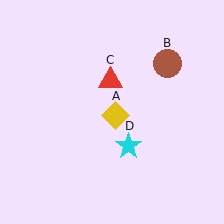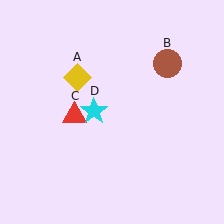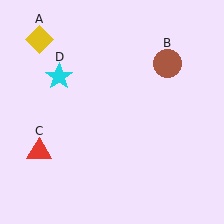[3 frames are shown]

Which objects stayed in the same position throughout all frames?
Brown circle (object B) remained stationary.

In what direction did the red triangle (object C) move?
The red triangle (object C) moved down and to the left.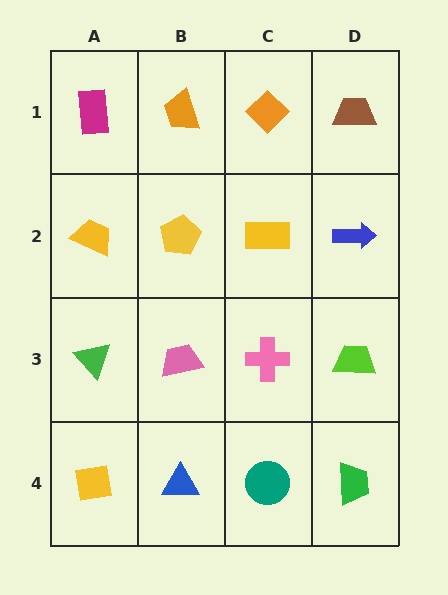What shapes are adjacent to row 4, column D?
A lime trapezoid (row 3, column D), a teal circle (row 4, column C).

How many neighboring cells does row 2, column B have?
4.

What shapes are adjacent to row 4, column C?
A pink cross (row 3, column C), a blue triangle (row 4, column B), a green trapezoid (row 4, column D).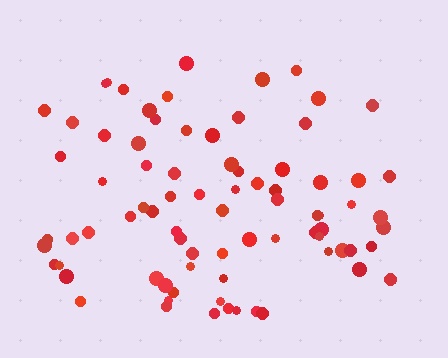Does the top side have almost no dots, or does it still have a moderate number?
Still a moderate number, just noticeably fewer than the bottom.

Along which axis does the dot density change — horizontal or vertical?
Vertical.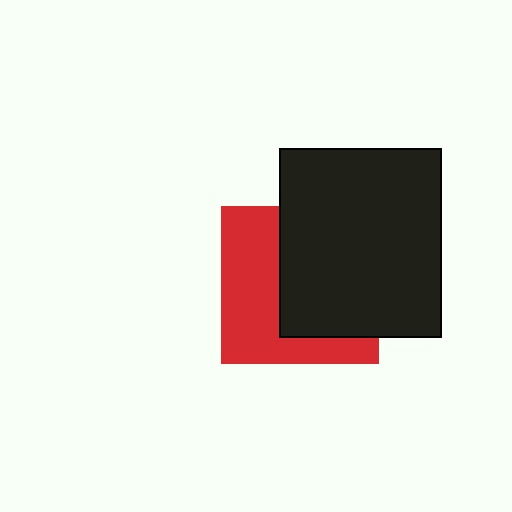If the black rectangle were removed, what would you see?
You would see the complete red square.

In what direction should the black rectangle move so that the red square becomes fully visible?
The black rectangle should move right. That is the shortest direction to clear the overlap and leave the red square fully visible.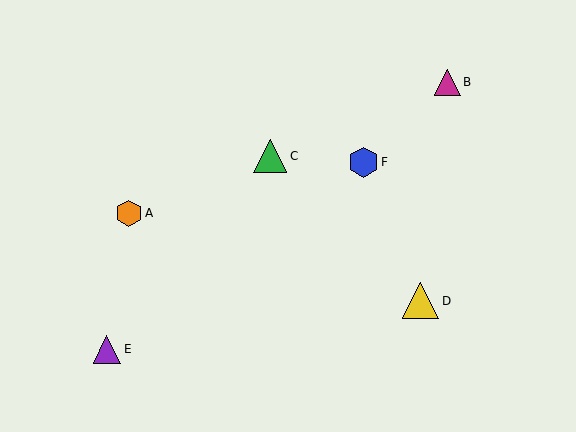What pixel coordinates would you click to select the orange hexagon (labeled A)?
Click at (129, 213) to select the orange hexagon A.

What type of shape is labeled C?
Shape C is a green triangle.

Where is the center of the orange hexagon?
The center of the orange hexagon is at (129, 213).